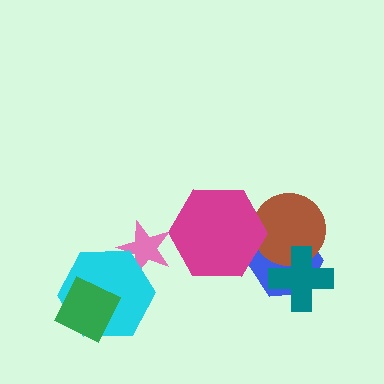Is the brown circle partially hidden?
Yes, it is partially covered by another shape.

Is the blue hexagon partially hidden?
Yes, it is partially covered by another shape.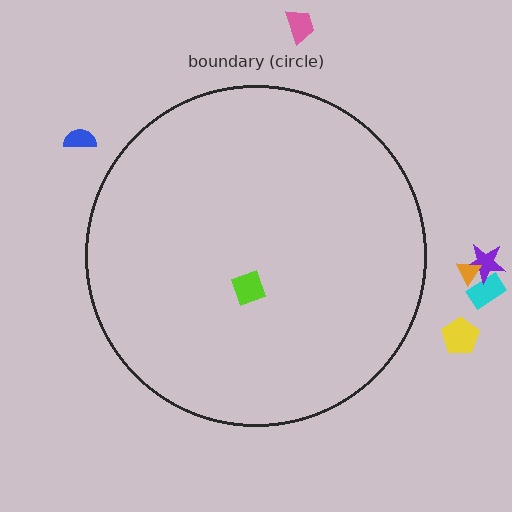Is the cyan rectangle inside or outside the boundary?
Outside.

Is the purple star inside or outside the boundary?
Outside.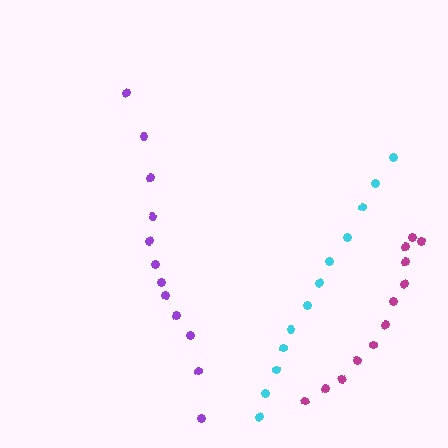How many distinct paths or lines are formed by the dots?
There are 3 distinct paths.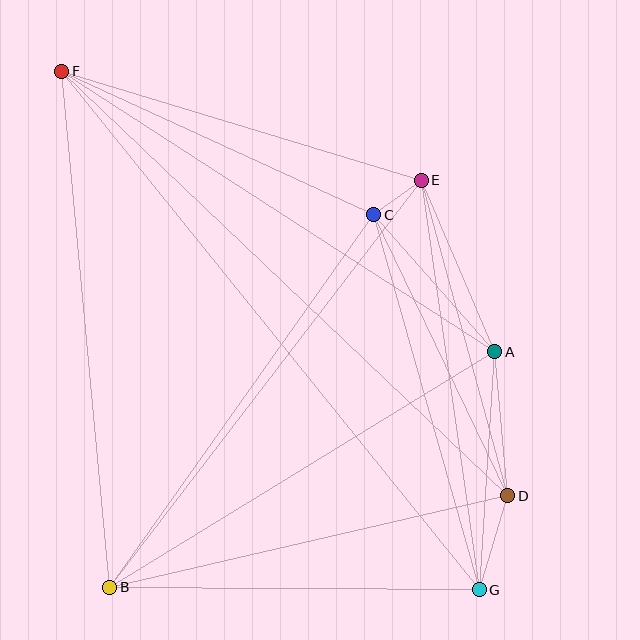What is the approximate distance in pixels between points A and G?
The distance between A and G is approximately 238 pixels.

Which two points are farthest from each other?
Points F and G are farthest from each other.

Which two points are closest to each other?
Points C and E are closest to each other.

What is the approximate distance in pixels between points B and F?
The distance between B and F is approximately 518 pixels.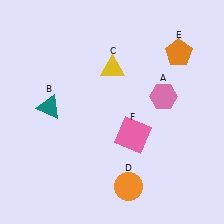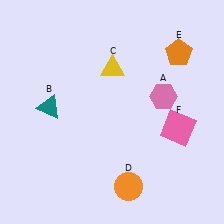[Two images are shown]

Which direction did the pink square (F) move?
The pink square (F) moved right.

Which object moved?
The pink square (F) moved right.